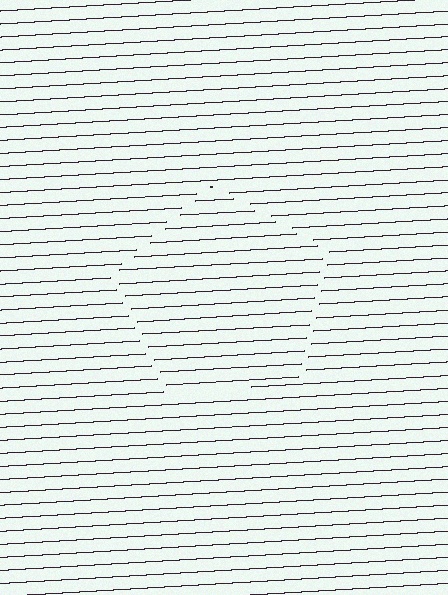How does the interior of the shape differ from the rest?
The interior of the shape contains the same grating, shifted by half a period — the contour is defined by the phase discontinuity where line-ends from the inner and outer gratings abut.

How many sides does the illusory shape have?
5 sides — the line-ends trace a pentagon.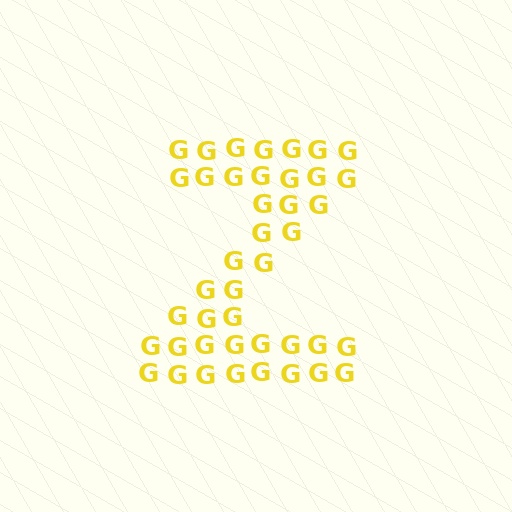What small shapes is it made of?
It is made of small letter G's.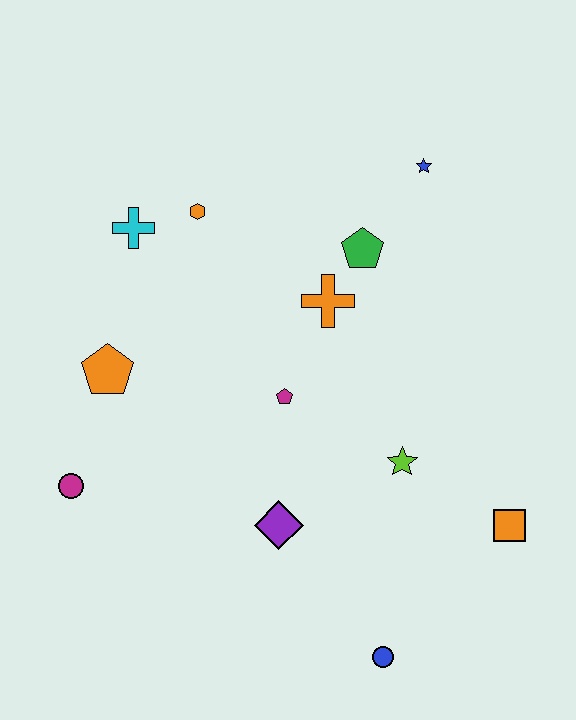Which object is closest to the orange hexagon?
The cyan cross is closest to the orange hexagon.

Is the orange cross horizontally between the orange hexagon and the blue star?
Yes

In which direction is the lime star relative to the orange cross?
The lime star is below the orange cross.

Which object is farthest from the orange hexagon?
The blue circle is farthest from the orange hexagon.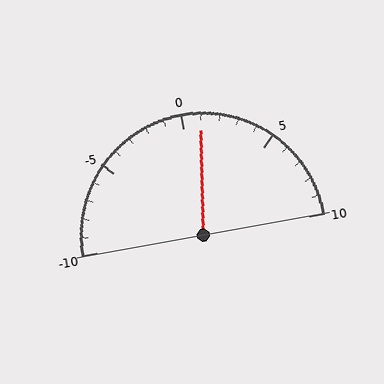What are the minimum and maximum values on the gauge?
The gauge ranges from -10 to 10.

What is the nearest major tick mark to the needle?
The nearest major tick mark is 0.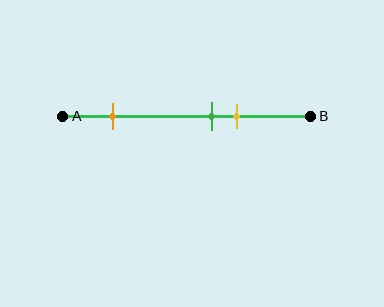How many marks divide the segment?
There are 3 marks dividing the segment.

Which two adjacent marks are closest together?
The green and yellow marks are the closest adjacent pair.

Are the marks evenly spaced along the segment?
No, the marks are not evenly spaced.